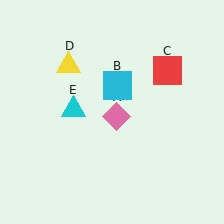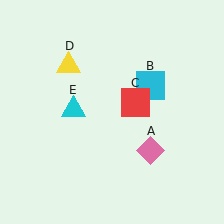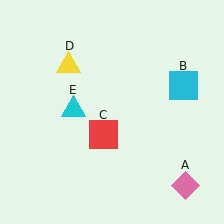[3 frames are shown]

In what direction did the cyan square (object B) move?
The cyan square (object B) moved right.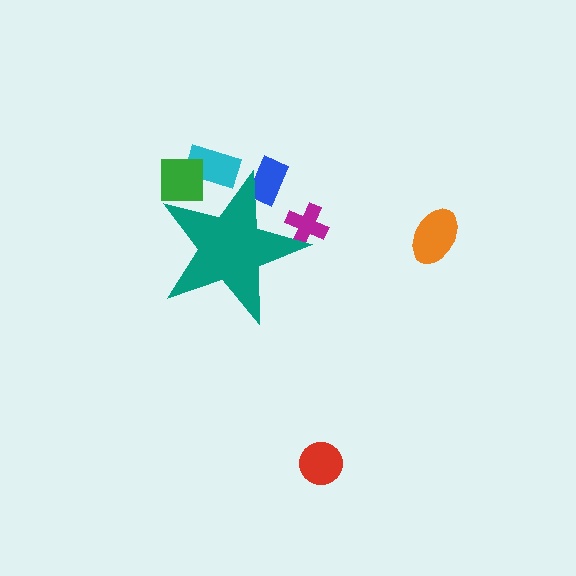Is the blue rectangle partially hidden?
Yes, the blue rectangle is partially hidden behind the teal star.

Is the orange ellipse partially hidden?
No, the orange ellipse is fully visible.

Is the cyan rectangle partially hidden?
Yes, the cyan rectangle is partially hidden behind the teal star.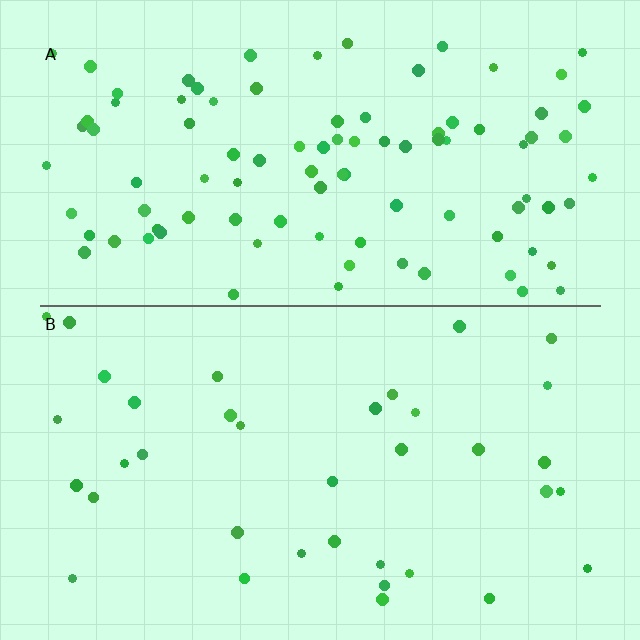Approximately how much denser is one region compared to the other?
Approximately 2.6× — region A over region B.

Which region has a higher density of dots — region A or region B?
A (the top).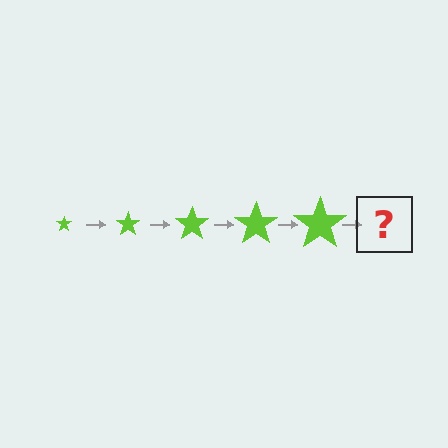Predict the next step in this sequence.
The next step is a lime star, larger than the previous one.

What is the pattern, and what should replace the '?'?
The pattern is that the star gets progressively larger each step. The '?' should be a lime star, larger than the previous one.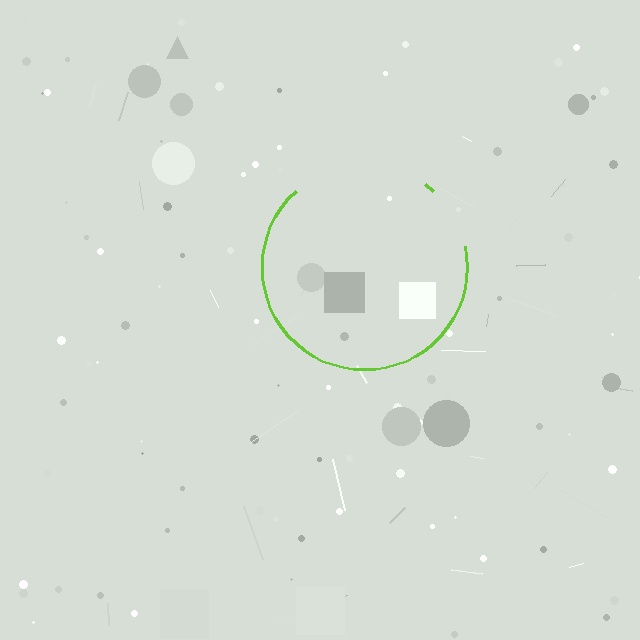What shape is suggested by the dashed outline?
The dashed outline suggests a circle.